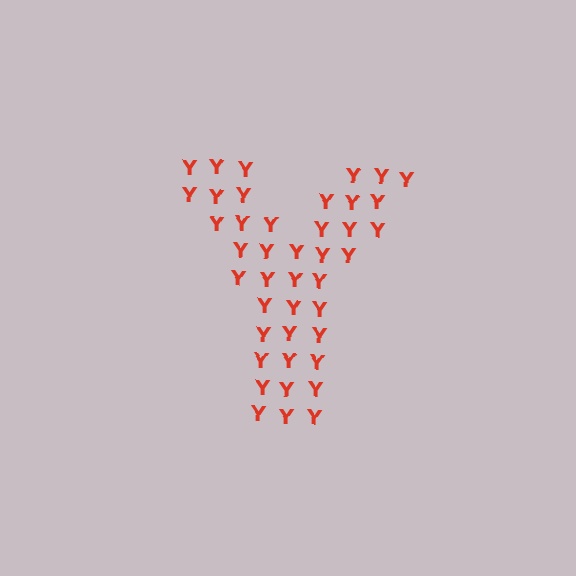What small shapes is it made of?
It is made of small letter Y's.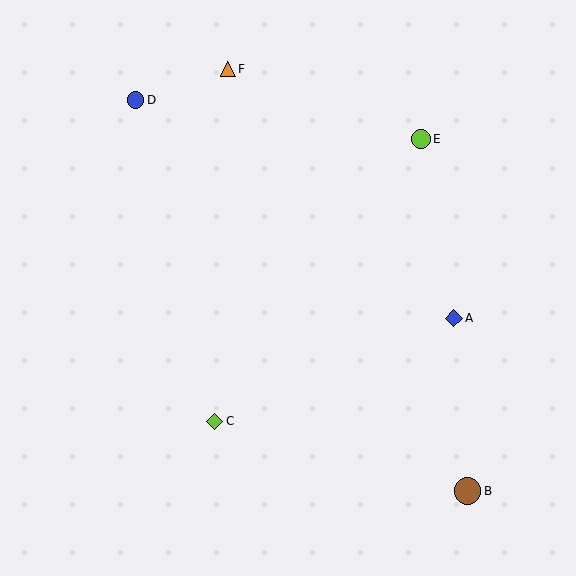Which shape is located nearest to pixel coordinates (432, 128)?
The lime circle (labeled E) at (421, 139) is nearest to that location.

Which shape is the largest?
The brown circle (labeled B) is the largest.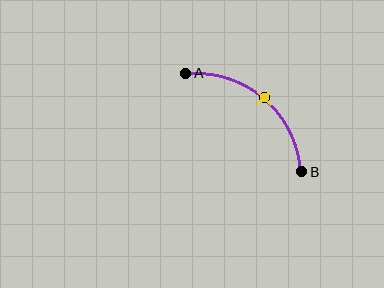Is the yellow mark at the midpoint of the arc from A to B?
Yes. The yellow mark lies on the arc at equal arc-length from both A and B — it is the arc midpoint.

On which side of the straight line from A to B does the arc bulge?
The arc bulges above and to the right of the straight line connecting A and B.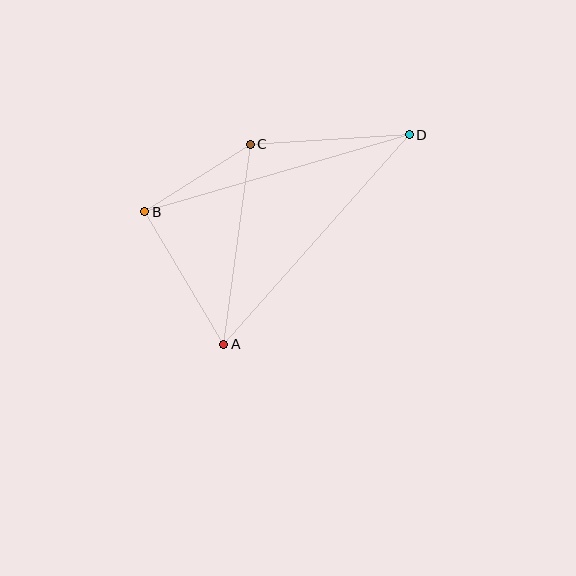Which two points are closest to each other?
Points B and C are closest to each other.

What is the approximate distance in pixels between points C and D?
The distance between C and D is approximately 159 pixels.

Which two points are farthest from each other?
Points A and D are farthest from each other.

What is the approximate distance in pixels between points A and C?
The distance between A and C is approximately 201 pixels.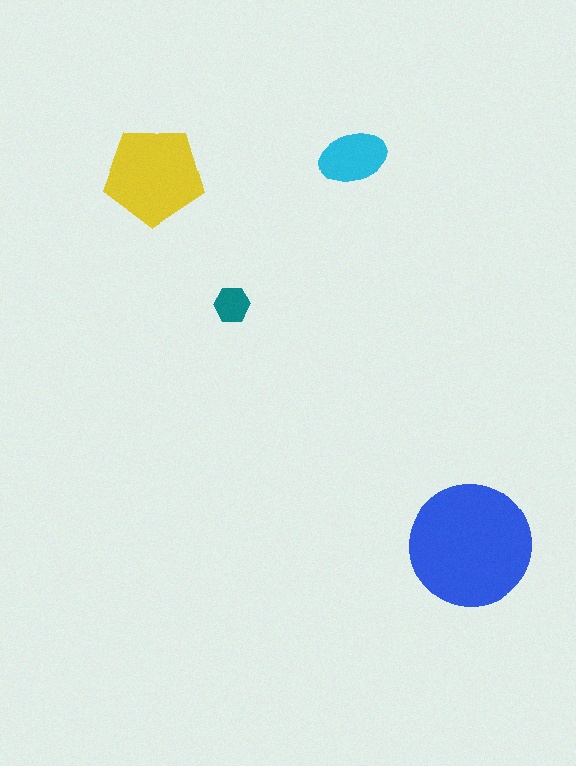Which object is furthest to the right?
The blue circle is rightmost.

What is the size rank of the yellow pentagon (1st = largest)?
2nd.